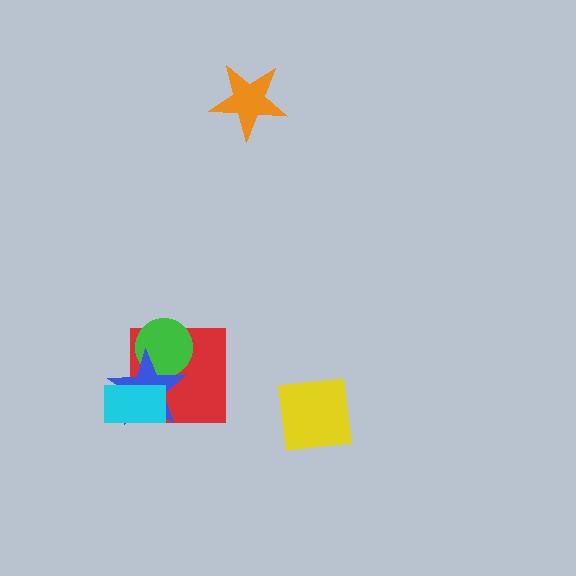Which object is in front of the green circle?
The blue star is in front of the green circle.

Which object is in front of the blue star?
The cyan rectangle is in front of the blue star.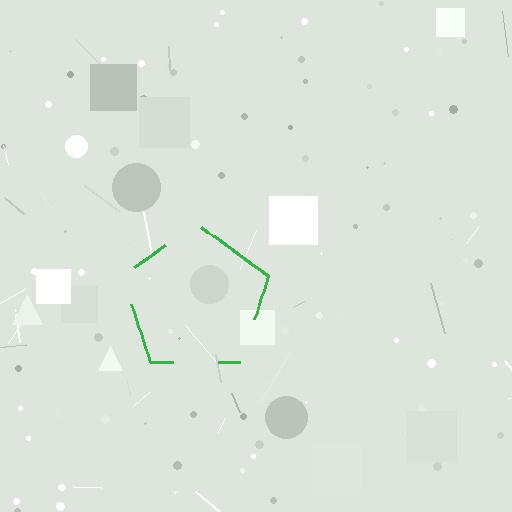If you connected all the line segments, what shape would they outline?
They would outline a pentagon.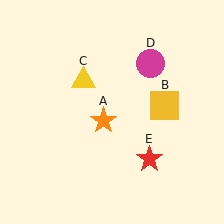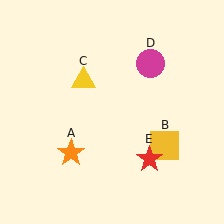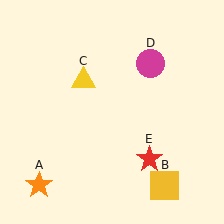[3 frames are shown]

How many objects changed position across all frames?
2 objects changed position: orange star (object A), yellow square (object B).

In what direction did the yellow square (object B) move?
The yellow square (object B) moved down.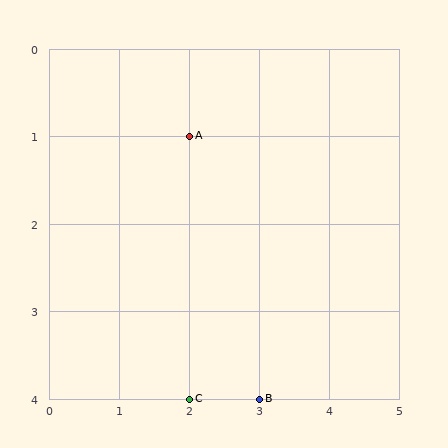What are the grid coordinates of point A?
Point A is at grid coordinates (2, 1).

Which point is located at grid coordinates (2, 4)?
Point C is at (2, 4).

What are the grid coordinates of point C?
Point C is at grid coordinates (2, 4).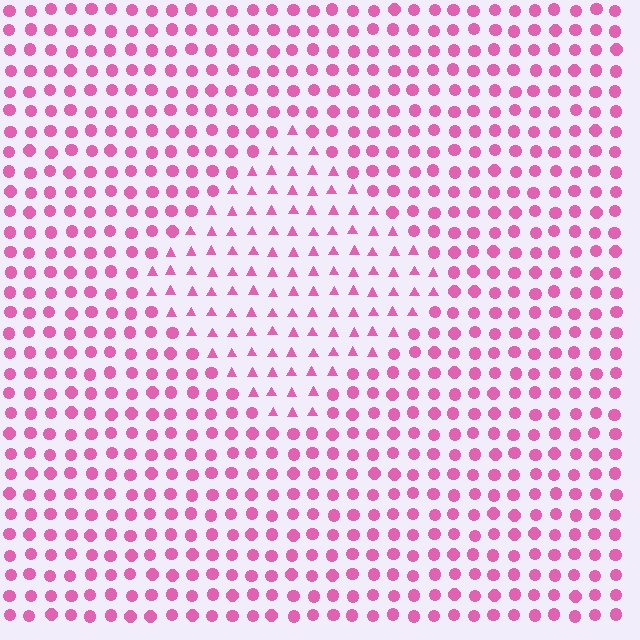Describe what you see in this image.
The image is filled with small pink elements arranged in a uniform grid. A diamond-shaped region contains triangles, while the surrounding area contains circles. The boundary is defined purely by the change in element shape.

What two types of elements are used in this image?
The image uses triangles inside the diamond region and circles outside it.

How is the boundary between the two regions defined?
The boundary is defined by a change in element shape: triangles inside vs. circles outside. All elements share the same color and spacing.